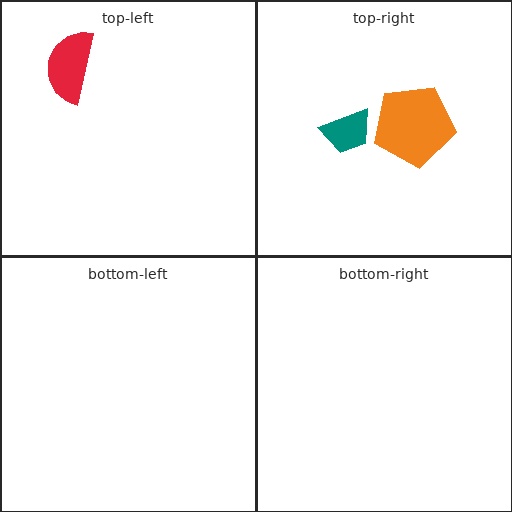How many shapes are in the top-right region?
2.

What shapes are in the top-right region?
The orange pentagon, the teal trapezoid.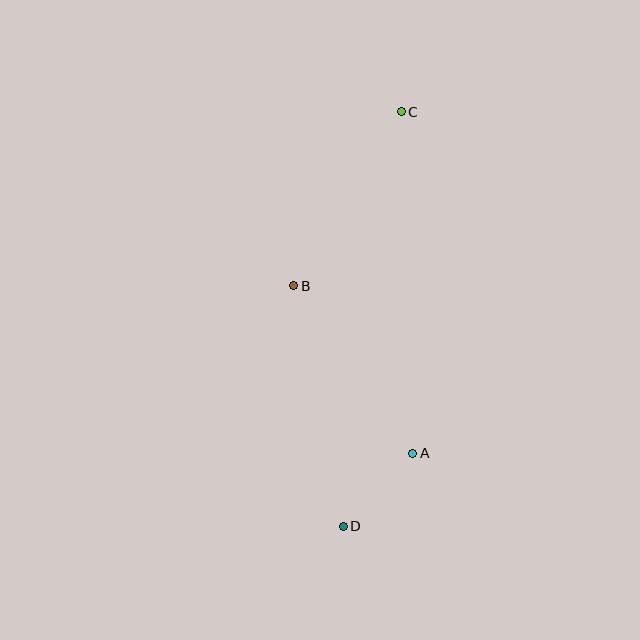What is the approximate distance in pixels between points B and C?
The distance between B and C is approximately 204 pixels.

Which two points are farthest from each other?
Points C and D are farthest from each other.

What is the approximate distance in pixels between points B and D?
The distance between B and D is approximately 246 pixels.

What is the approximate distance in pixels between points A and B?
The distance between A and B is approximately 205 pixels.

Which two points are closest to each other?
Points A and D are closest to each other.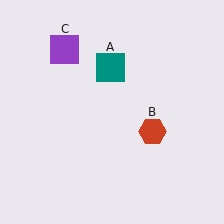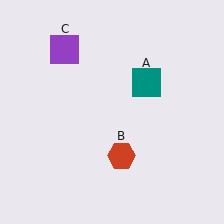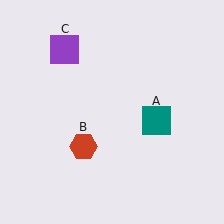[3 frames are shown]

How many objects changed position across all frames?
2 objects changed position: teal square (object A), red hexagon (object B).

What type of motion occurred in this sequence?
The teal square (object A), red hexagon (object B) rotated clockwise around the center of the scene.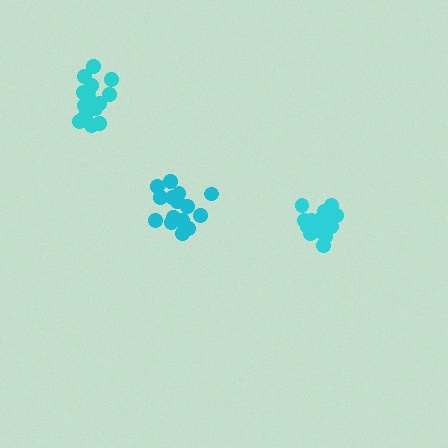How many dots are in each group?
Group 1: 16 dots, Group 2: 16 dots, Group 3: 17 dots (49 total).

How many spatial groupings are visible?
There are 3 spatial groupings.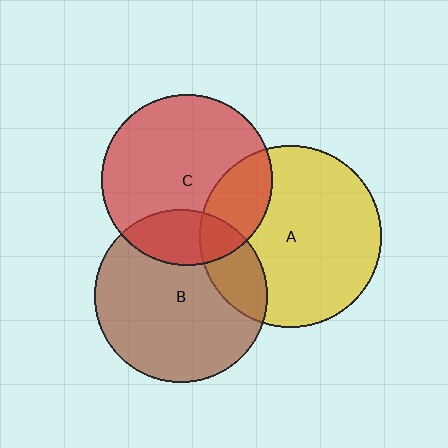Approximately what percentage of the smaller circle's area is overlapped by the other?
Approximately 20%.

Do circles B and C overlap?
Yes.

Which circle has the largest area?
Circle A (yellow).